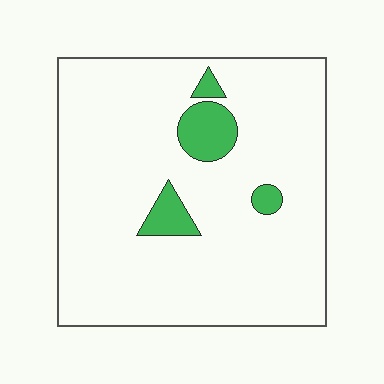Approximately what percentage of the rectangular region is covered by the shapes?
Approximately 10%.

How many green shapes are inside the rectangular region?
4.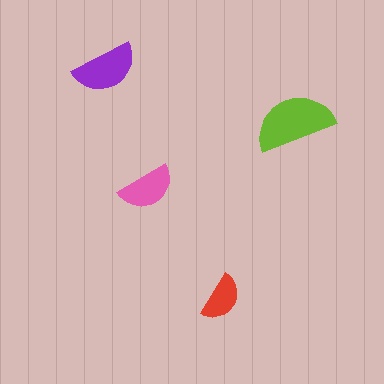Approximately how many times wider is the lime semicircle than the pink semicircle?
About 1.5 times wider.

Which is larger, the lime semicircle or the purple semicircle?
The lime one.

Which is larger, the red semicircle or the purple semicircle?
The purple one.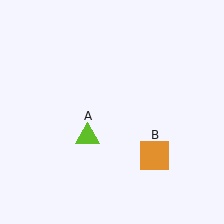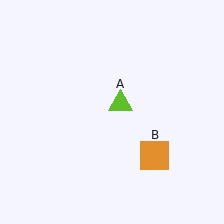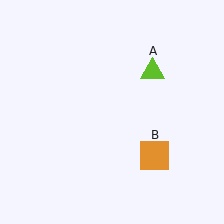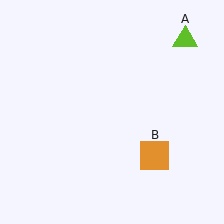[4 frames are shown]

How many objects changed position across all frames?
1 object changed position: lime triangle (object A).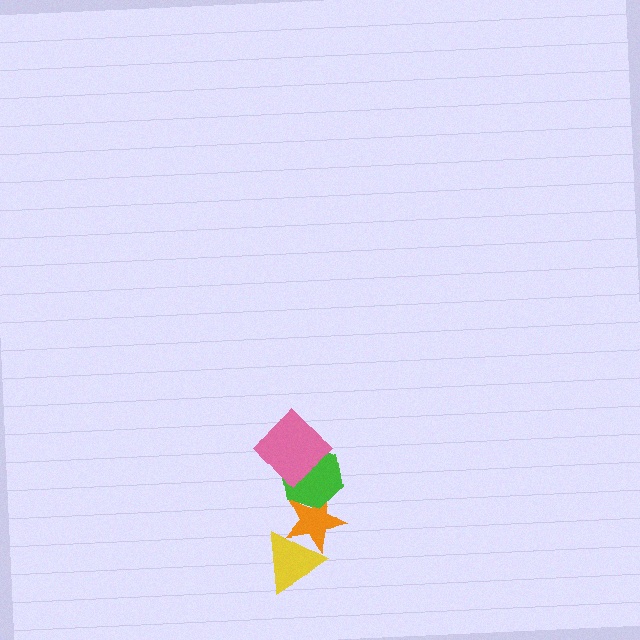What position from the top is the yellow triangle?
The yellow triangle is 4th from the top.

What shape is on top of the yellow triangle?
The orange star is on top of the yellow triangle.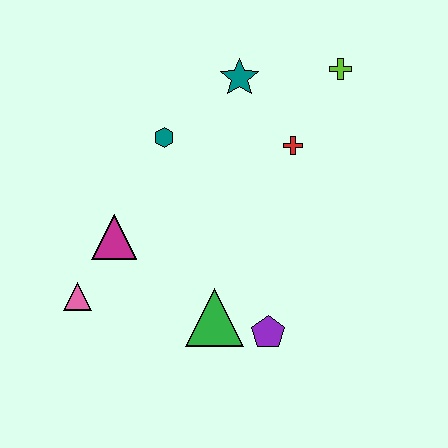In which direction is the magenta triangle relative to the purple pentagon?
The magenta triangle is to the left of the purple pentagon.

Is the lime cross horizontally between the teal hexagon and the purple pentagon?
No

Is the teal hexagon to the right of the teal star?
No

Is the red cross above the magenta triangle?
Yes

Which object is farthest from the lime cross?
The pink triangle is farthest from the lime cross.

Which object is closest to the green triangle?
The purple pentagon is closest to the green triangle.